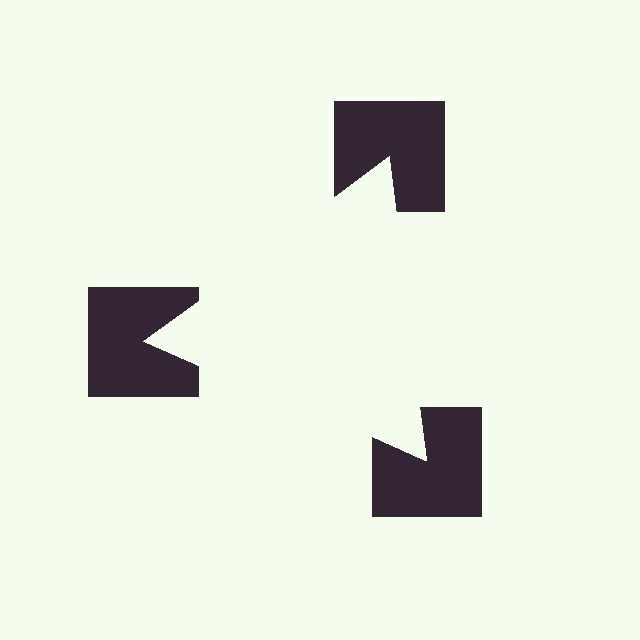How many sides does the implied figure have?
3 sides.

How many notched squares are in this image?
There are 3 — one at each vertex of the illusory triangle.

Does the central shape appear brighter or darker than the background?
It typically appears slightly brighter than the background, even though no actual brightness change is drawn.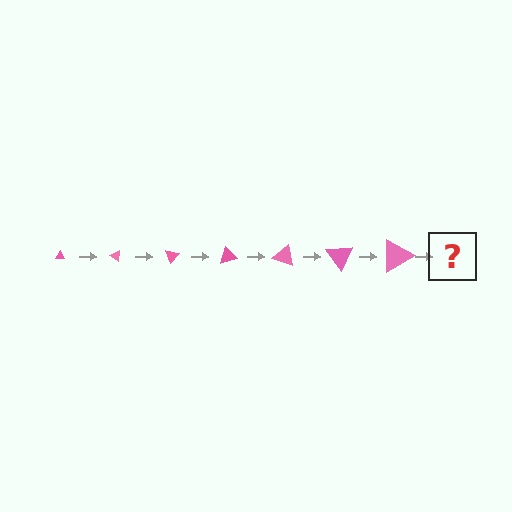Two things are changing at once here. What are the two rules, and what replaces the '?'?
The two rules are that the triangle grows larger each step and it rotates 35 degrees each step. The '?' should be a triangle, larger than the previous one and rotated 245 degrees from the start.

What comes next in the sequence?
The next element should be a triangle, larger than the previous one and rotated 245 degrees from the start.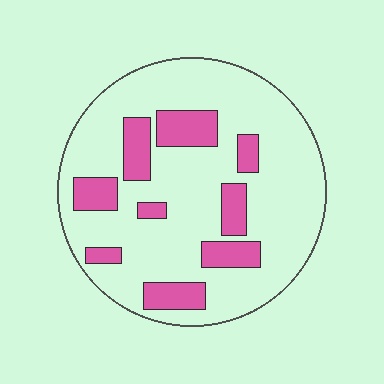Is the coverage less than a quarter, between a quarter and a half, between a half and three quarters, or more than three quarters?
Less than a quarter.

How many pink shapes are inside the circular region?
9.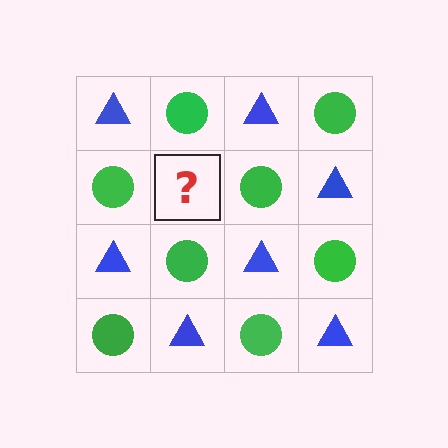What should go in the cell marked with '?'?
The missing cell should contain a blue triangle.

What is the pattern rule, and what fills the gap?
The rule is that it alternates blue triangle and green circle in a checkerboard pattern. The gap should be filled with a blue triangle.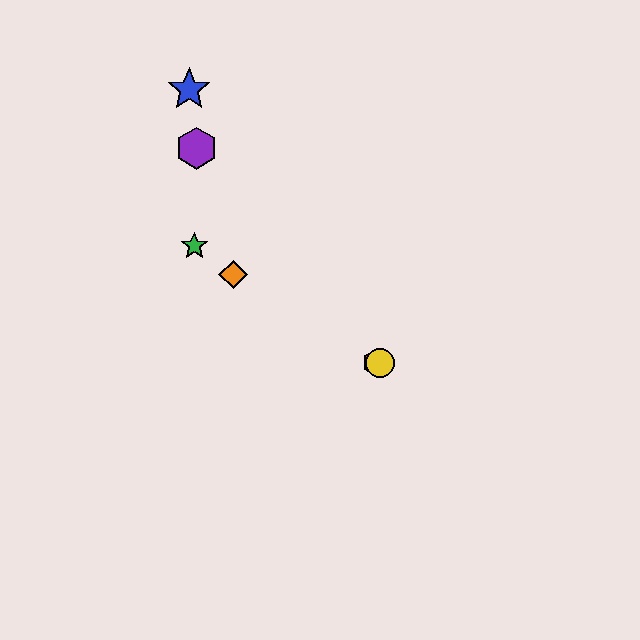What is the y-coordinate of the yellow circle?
The yellow circle is at y≈363.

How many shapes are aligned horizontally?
2 shapes (the red hexagon, the yellow circle) are aligned horizontally.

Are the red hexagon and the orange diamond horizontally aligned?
No, the red hexagon is at y≈363 and the orange diamond is at y≈274.